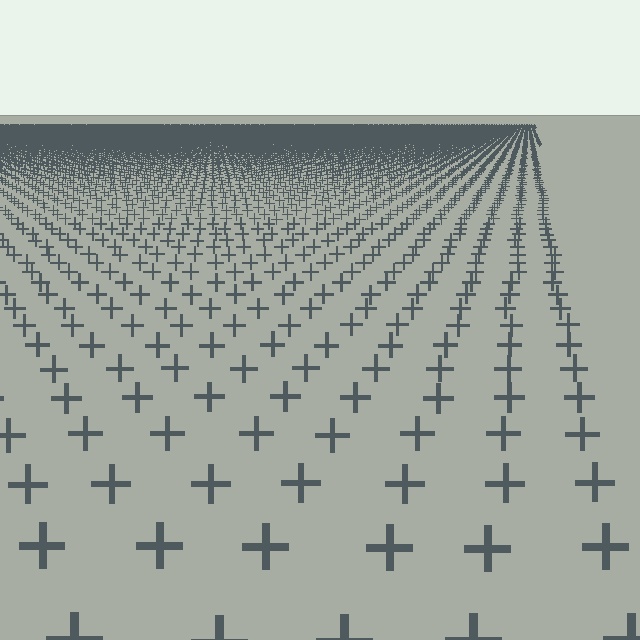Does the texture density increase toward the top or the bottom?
Density increases toward the top.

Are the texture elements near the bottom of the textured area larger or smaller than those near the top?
Larger. Near the bottom, elements are closer to the viewer and appear at a bigger on-screen size.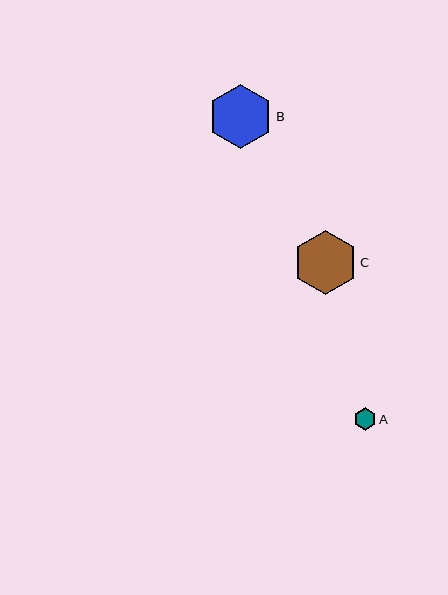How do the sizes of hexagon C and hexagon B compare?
Hexagon C and hexagon B are approximately the same size.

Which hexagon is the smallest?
Hexagon A is the smallest with a size of approximately 23 pixels.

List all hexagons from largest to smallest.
From largest to smallest: C, B, A.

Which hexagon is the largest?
Hexagon C is the largest with a size of approximately 64 pixels.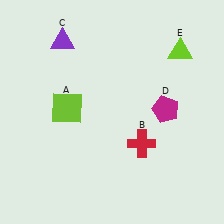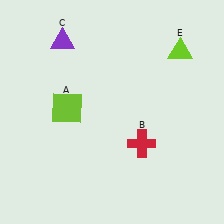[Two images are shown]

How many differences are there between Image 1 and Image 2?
There is 1 difference between the two images.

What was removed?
The magenta pentagon (D) was removed in Image 2.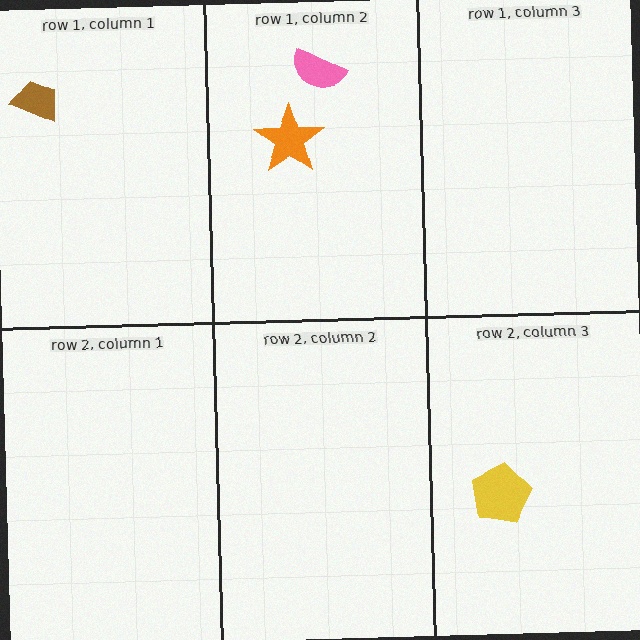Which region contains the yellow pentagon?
The row 2, column 3 region.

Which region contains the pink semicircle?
The row 1, column 2 region.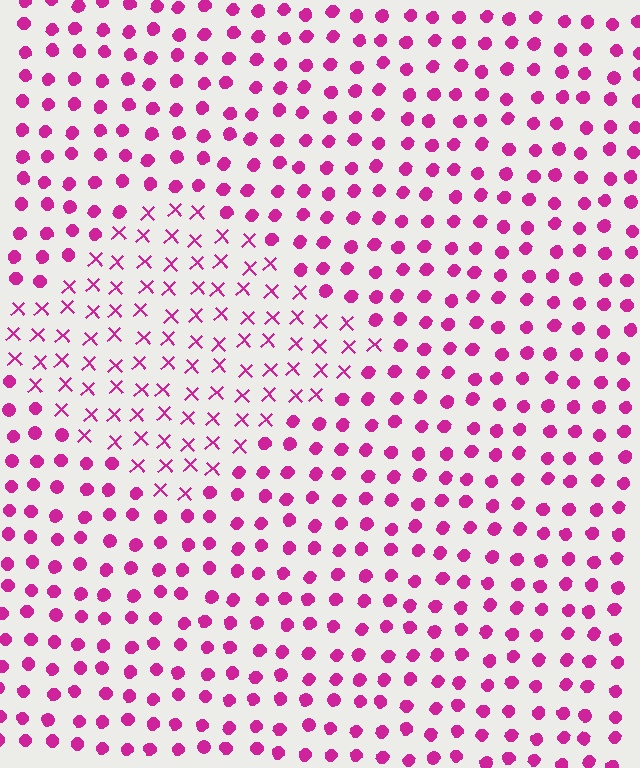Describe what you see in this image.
The image is filled with small magenta elements arranged in a uniform grid. A diamond-shaped region contains X marks, while the surrounding area contains circles. The boundary is defined purely by the change in element shape.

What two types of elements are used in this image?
The image uses X marks inside the diamond region and circles outside it.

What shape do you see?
I see a diamond.